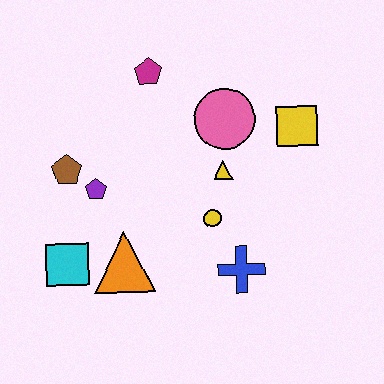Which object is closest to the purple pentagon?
The brown pentagon is closest to the purple pentagon.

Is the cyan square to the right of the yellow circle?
No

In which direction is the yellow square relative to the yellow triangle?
The yellow square is to the right of the yellow triangle.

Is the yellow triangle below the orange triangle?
No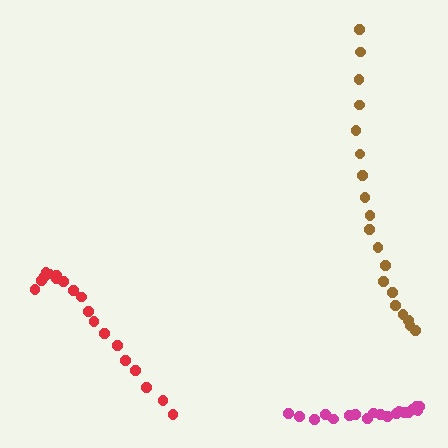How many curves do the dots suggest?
There are 3 distinct paths.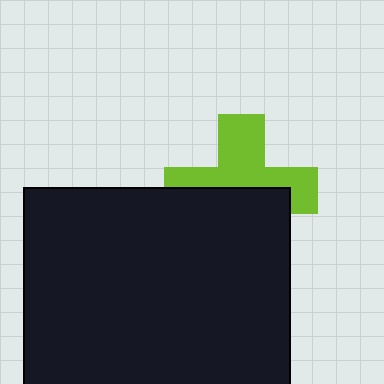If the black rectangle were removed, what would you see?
You would see the complete lime cross.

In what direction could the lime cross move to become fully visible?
The lime cross could move up. That would shift it out from behind the black rectangle entirely.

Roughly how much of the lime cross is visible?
About half of it is visible (roughly 52%).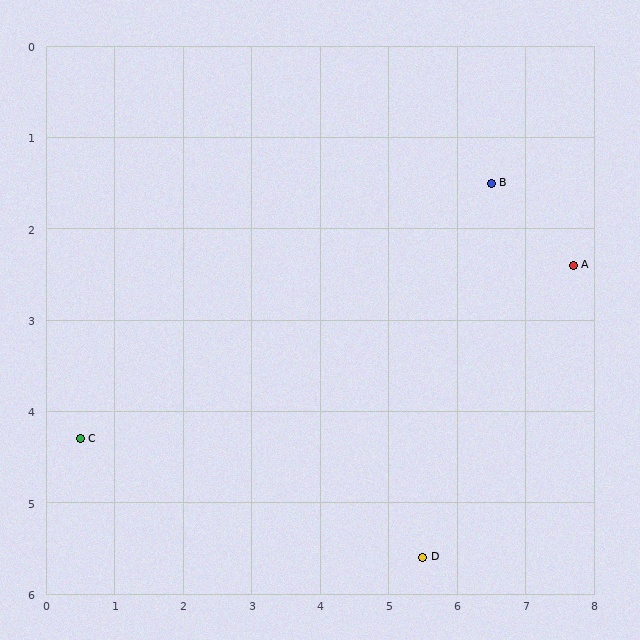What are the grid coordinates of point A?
Point A is at approximately (7.7, 2.4).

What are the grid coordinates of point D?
Point D is at approximately (5.5, 5.6).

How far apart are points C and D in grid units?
Points C and D are about 5.2 grid units apart.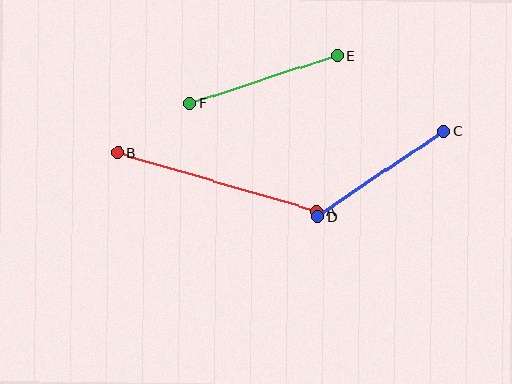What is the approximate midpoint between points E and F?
The midpoint is at approximately (263, 80) pixels.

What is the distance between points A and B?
The distance is approximately 207 pixels.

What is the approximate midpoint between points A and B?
The midpoint is at approximately (217, 182) pixels.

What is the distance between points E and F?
The distance is approximately 155 pixels.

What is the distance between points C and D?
The distance is approximately 152 pixels.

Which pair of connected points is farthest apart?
Points A and B are farthest apart.